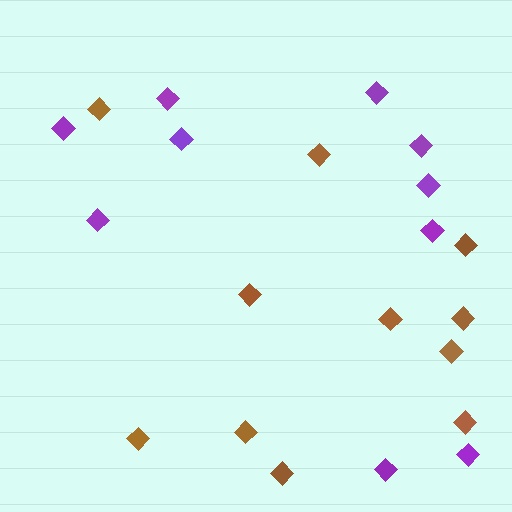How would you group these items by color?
There are 2 groups: one group of brown diamonds (11) and one group of purple diamonds (10).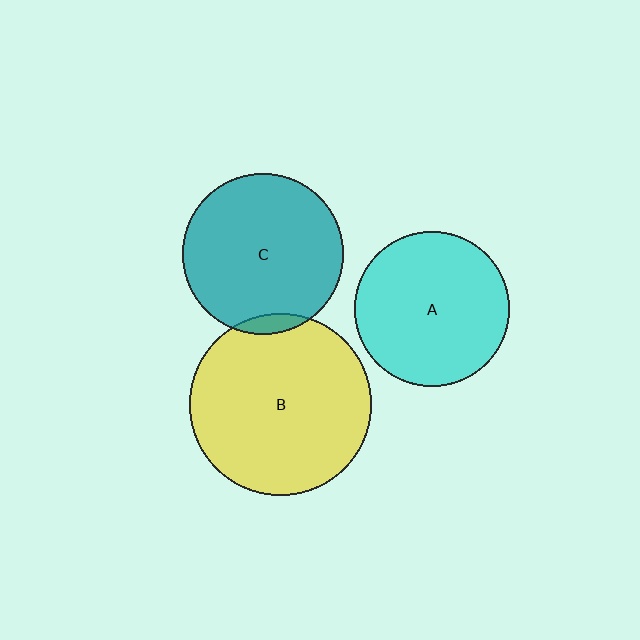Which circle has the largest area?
Circle B (yellow).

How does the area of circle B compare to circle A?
Approximately 1.4 times.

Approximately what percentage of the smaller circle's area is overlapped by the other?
Approximately 5%.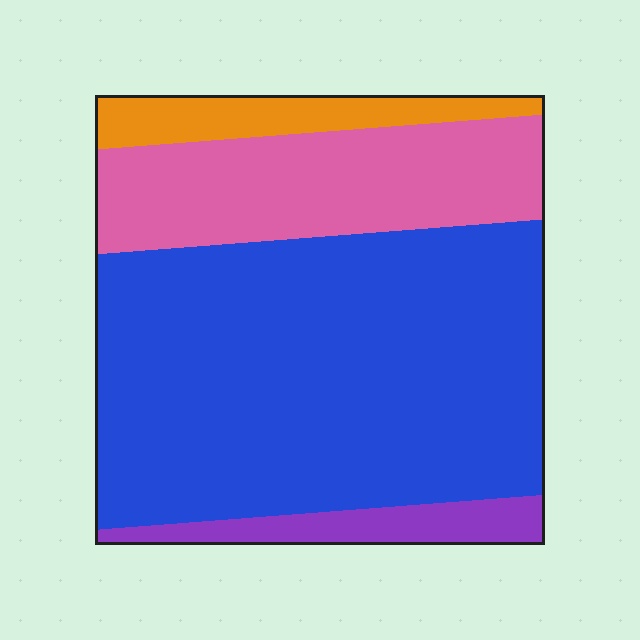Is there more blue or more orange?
Blue.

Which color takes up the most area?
Blue, at roughly 60%.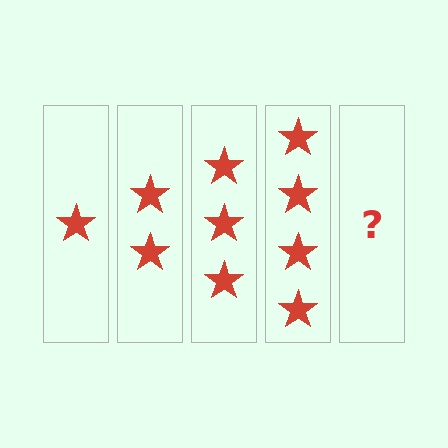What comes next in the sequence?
The next element should be 5 stars.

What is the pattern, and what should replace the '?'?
The pattern is that each step adds one more star. The '?' should be 5 stars.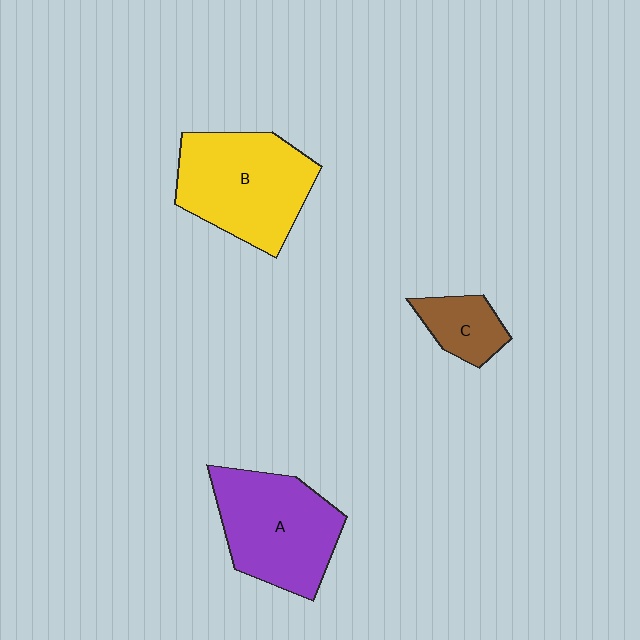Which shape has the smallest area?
Shape C (brown).